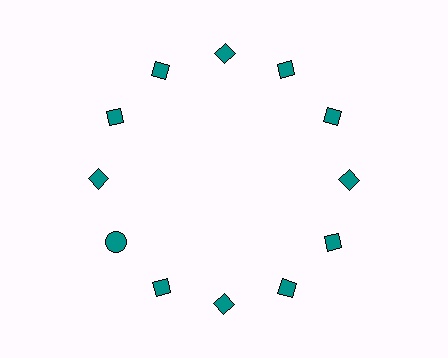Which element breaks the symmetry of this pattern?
The teal circle at roughly the 8 o'clock position breaks the symmetry. All other shapes are teal diamonds.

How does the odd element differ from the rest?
It has a different shape: circle instead of diamond.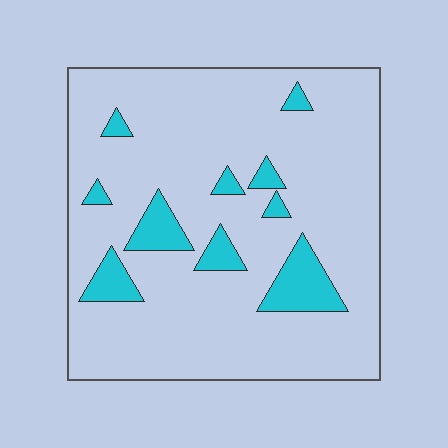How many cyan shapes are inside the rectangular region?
10.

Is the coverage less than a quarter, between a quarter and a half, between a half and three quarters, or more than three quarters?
Less than a quarter.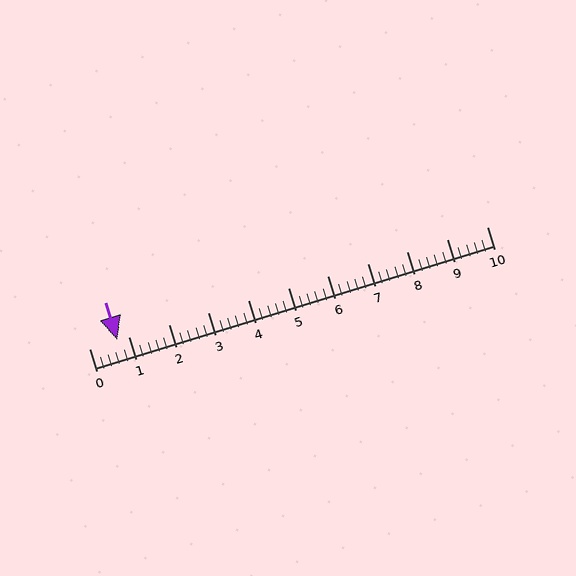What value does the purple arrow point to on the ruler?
The purple arrow points to approximately 0.7.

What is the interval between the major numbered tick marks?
The major tick marks are spaced 1 units apart.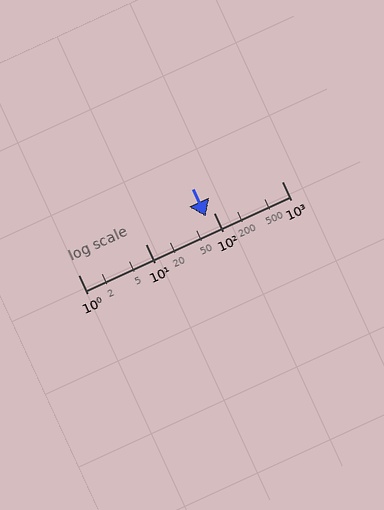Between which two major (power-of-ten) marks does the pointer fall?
The pointer is between 10 and 100.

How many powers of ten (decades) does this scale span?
The scale spans 3 decades, from 1 to 1000.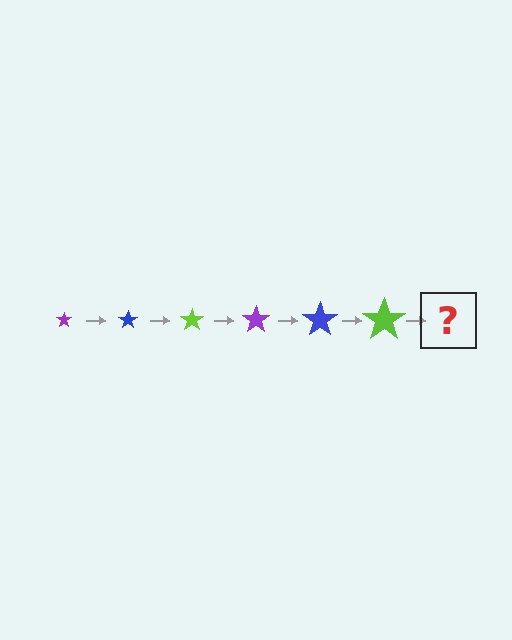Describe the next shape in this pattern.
It should be a purple star, larger than the previous one.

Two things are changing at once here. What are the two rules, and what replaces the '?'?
The two rules are that the star grows larger each step and the color cycles through purple, blue, and lime. The '?' should be a purple star, larger than the previous one.